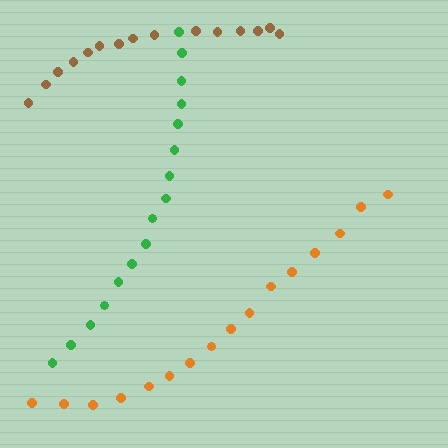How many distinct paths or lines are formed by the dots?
There are 3 distinct paths.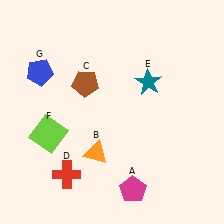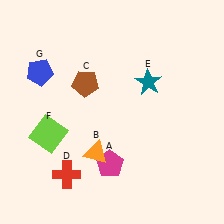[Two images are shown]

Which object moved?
The magenta pentagon (A) moved up.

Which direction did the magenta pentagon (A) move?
The magenta pentagon (A) moved up.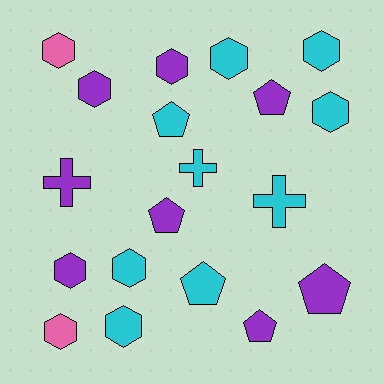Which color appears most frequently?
Cyan, with 9 objects.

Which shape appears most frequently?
Hexagon, with 10 objects.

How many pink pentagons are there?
There are no pink pentagons.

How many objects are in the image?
There are 19 objects.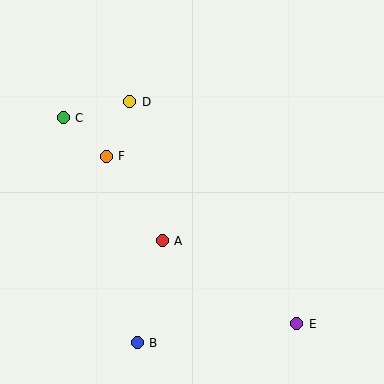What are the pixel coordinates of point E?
Point E is at (297, 324).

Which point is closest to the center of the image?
Point A at (162, 241) is closest to the center.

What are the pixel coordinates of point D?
Point D is at (130, 102).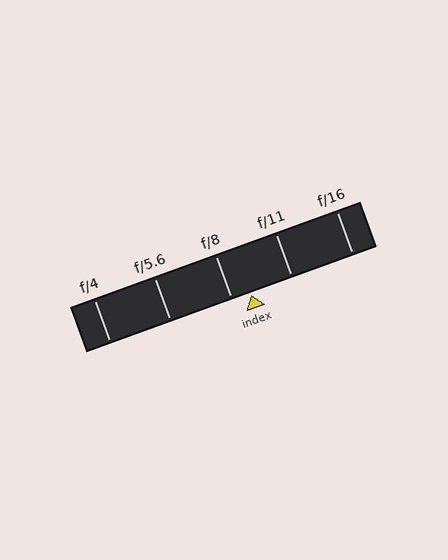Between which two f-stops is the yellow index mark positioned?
The index mark is between f/8 and f/11.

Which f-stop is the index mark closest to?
The index mark is closest to f/8.